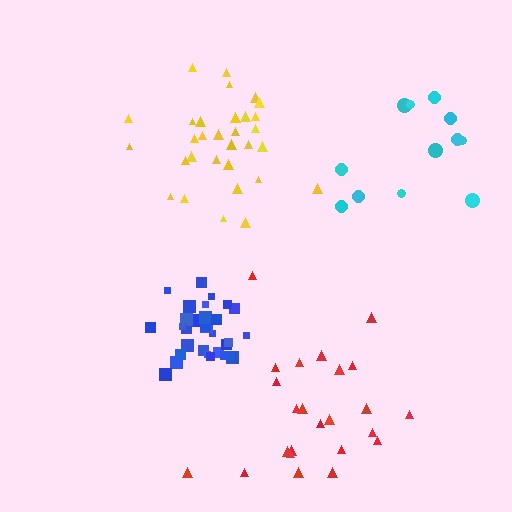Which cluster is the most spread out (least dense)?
Cyan.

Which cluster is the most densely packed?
Blue.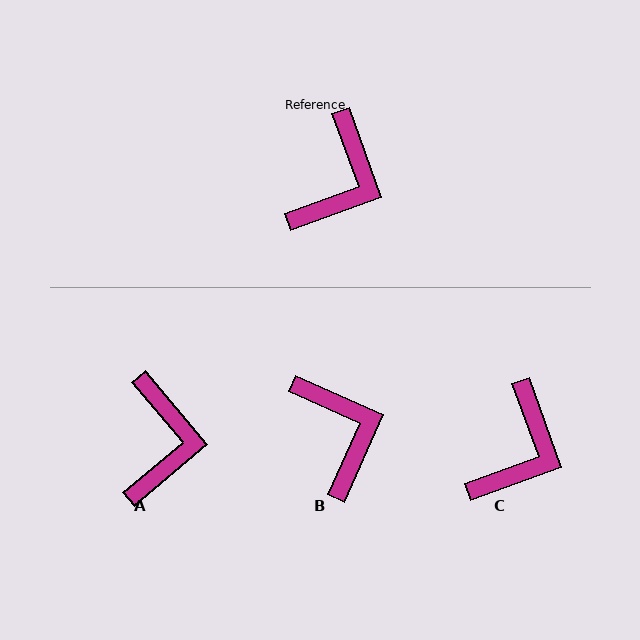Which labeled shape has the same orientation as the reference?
C.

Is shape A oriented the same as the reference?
No, it is off by about 21 degrees.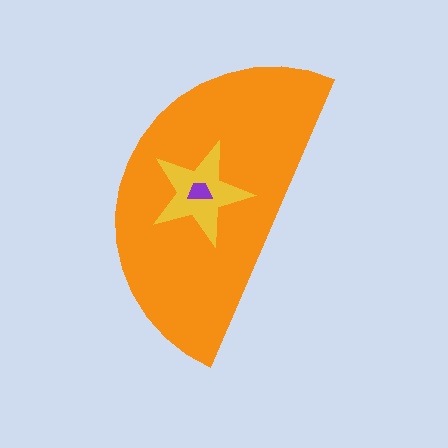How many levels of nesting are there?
3.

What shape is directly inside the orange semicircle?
The yellow star.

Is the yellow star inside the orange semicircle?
Yes.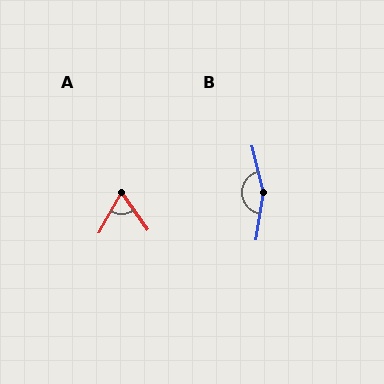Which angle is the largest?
B, at approximately 158 degrees.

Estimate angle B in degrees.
Approximately 158 degrees.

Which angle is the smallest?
A, at approximately 64 degrees.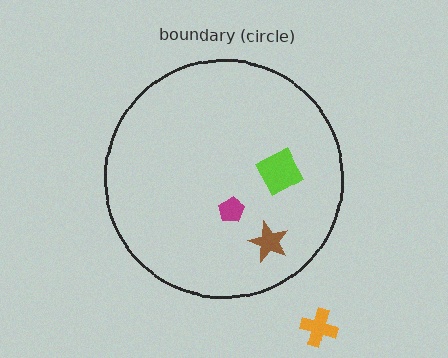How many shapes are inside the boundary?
3 inside, 1 outside.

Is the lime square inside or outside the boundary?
Inside.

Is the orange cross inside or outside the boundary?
Outside.